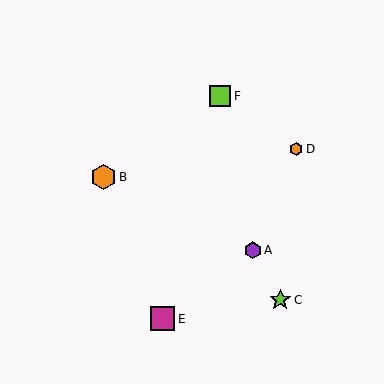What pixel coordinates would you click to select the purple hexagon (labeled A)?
Click at (253, 250) to select the purple hexagon A.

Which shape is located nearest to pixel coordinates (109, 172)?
The orange hexagon (labeled B) at (103, 177) is nearest to that location.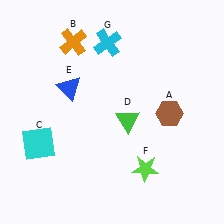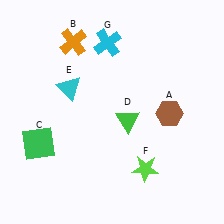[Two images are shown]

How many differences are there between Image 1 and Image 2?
There are 2 differences between the two images.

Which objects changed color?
C changed from cyan to green. E changed from blue to cyan.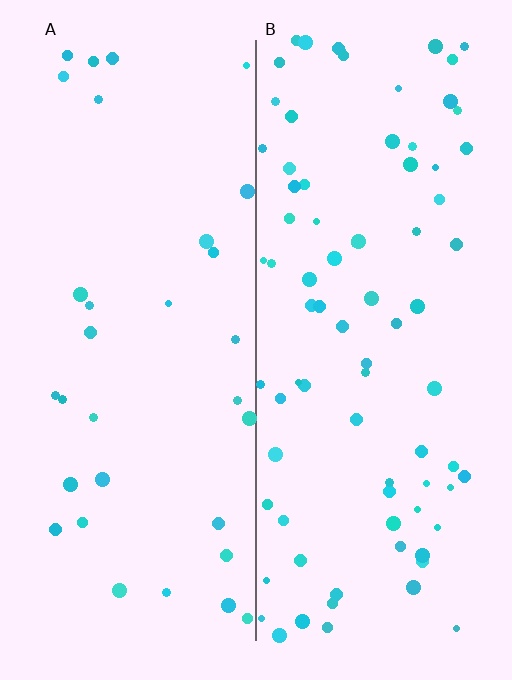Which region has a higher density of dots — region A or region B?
B (the right).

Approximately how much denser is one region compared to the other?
Approximately 2.5× — region B over region A.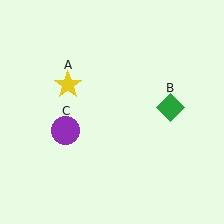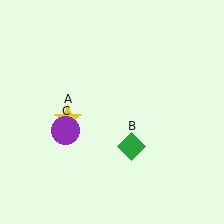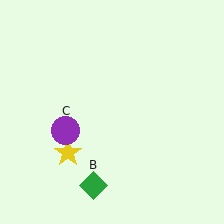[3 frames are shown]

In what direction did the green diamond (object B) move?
The green diamond (object B) moved down and to the left.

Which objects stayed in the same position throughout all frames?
Purple circle (object C) remained stationary.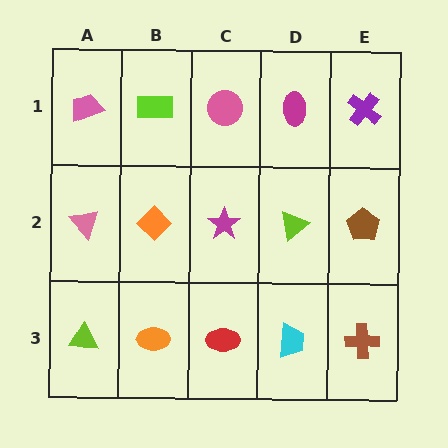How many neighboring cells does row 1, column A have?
2.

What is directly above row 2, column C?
A pink circle.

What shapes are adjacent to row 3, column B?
An orange diamond (row 2, column B), a lime triangle (row 3, column A), a red ellipse (row 3, column C).